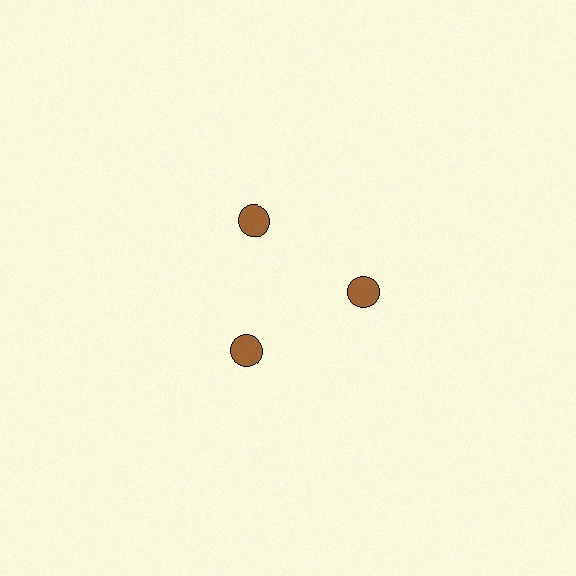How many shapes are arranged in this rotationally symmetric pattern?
There are 3 shapes, arranged in 3 groups of 1.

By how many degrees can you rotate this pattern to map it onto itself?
The pattern maps onto itself every 120 degrees of rotation.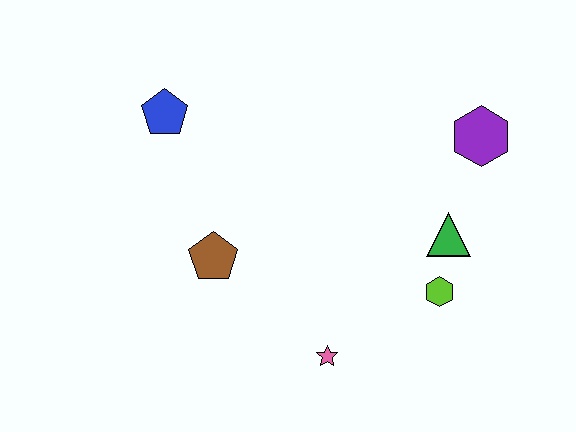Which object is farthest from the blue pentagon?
The lime hexagon is farthest from the blue pentagon.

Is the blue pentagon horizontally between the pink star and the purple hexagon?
No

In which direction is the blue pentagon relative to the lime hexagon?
The blue pentagon is to the left of the lime hexagon.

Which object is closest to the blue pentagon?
The brown pentagon is closest to the blue pentagon.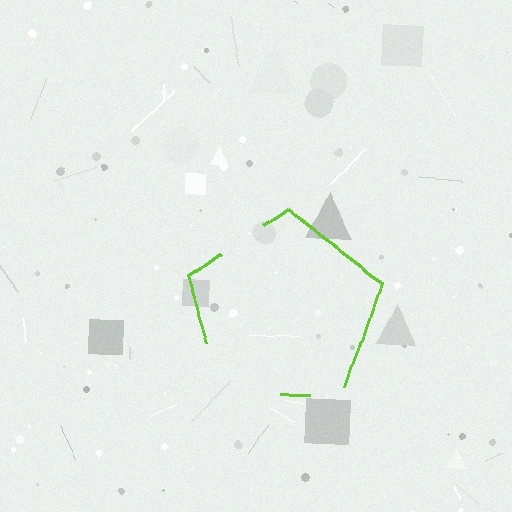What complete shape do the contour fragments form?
The contour fragments form a pentagon.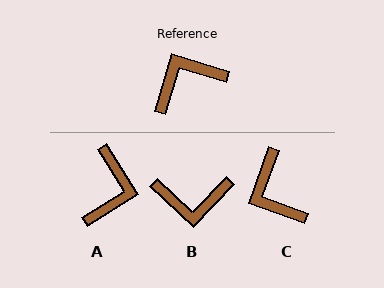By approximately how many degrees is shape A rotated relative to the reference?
Approximately 131 degrees clockwise.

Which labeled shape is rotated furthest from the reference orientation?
B, about 153 degrees away.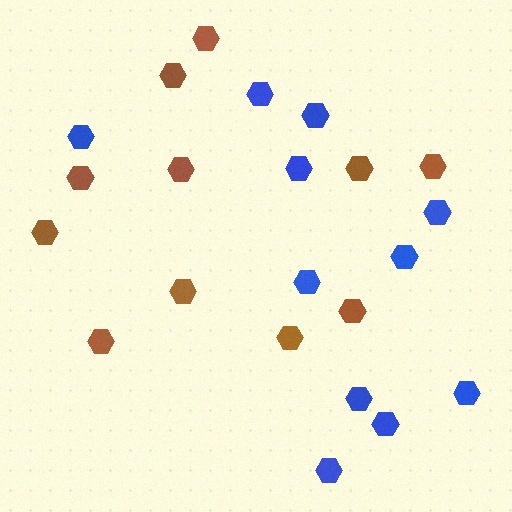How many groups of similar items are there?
There are 2 groups: one group of brown hexagons (11) and one group of blue hexagons (11).